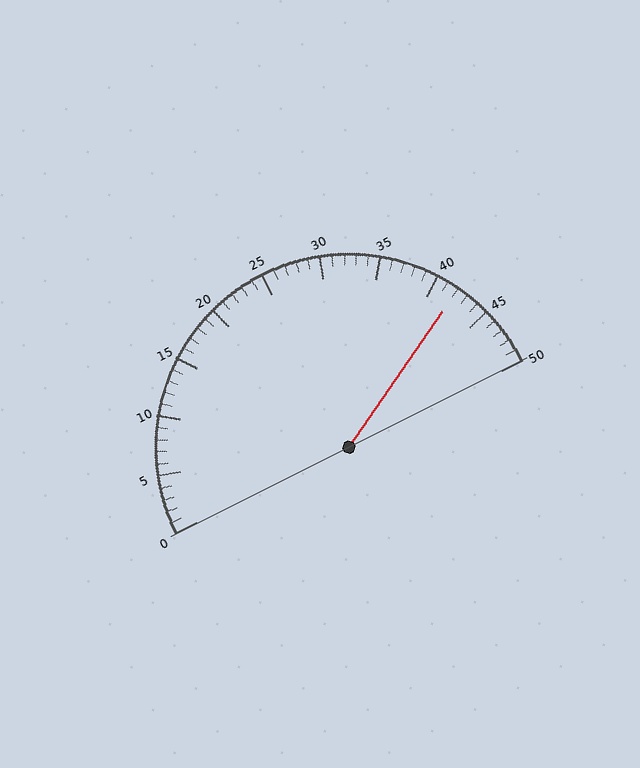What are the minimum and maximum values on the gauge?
The gauge ranges from 0 to 50.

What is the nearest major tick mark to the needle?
The nearest major tick mark is 40.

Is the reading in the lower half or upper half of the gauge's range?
The reading is in the upper half of the range (0 to 50).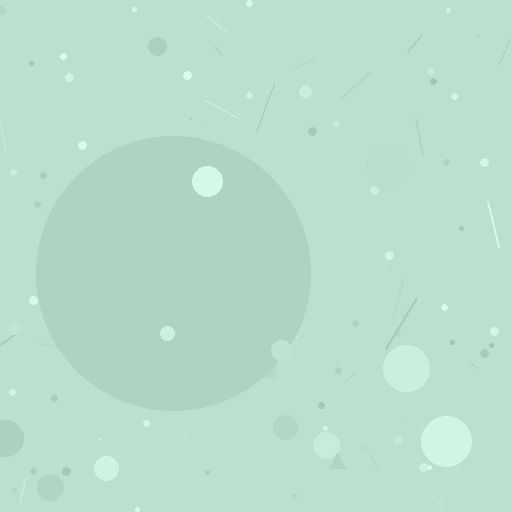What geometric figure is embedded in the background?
A circle is embedded in the background.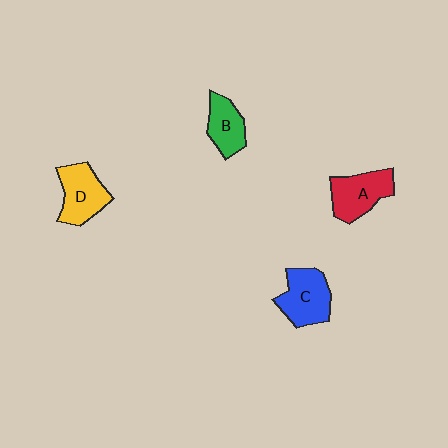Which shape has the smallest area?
Shape B (green).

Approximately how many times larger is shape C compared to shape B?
Approximately 1.4 times.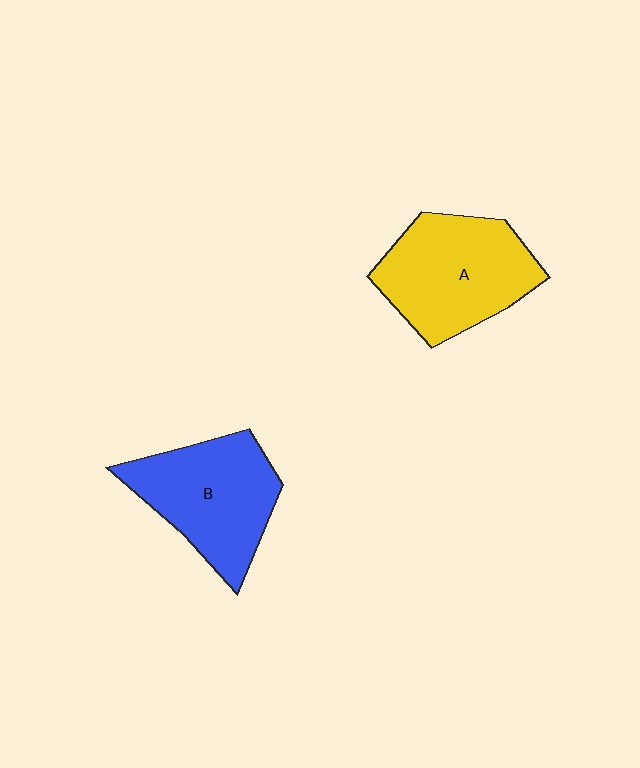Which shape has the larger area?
Shape A (yellow).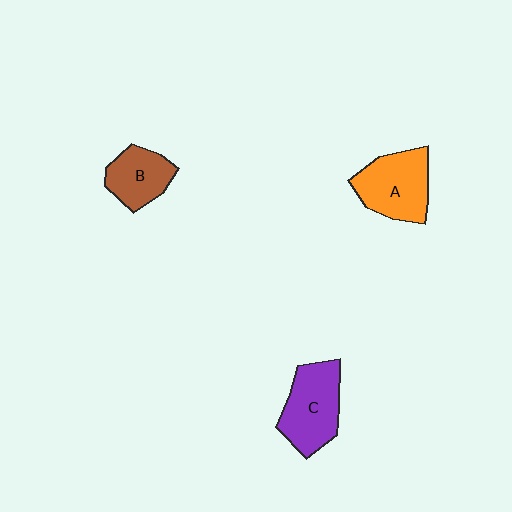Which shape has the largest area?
Shape A (orange).